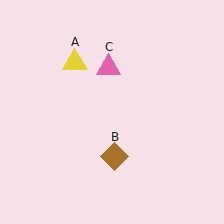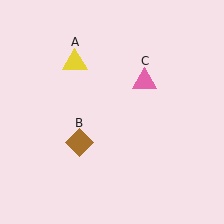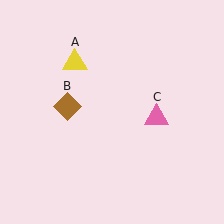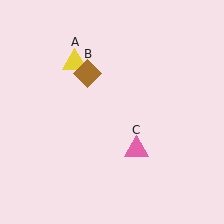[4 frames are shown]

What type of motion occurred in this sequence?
The brown diamond (object B), pink triangle (object C) rotated clockwise around the center of the scene.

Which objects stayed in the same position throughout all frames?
Yellow triangle (object A) remained stationary.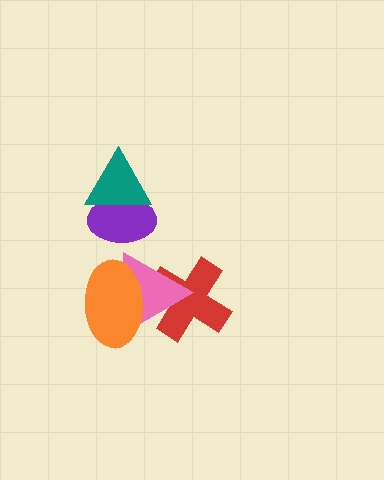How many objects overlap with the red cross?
2 objects overlap with the red cross.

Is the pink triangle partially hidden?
Yes, it is partially covered by another shape.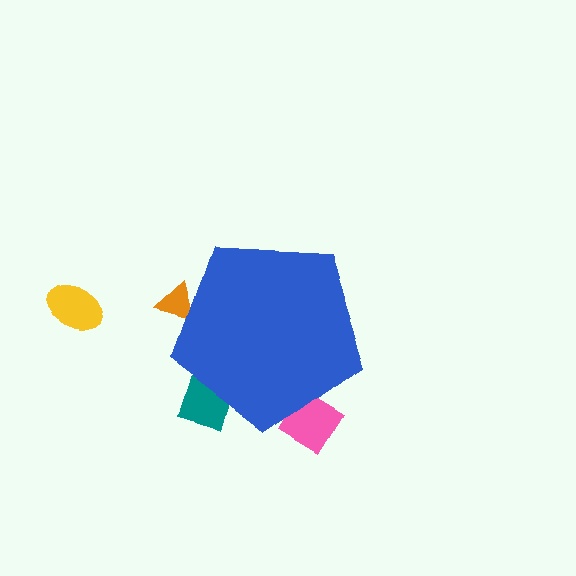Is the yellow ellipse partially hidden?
No, the yellow ellipse is fully visible.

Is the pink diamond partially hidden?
Yes, the pink diamond is partially hidden behind the blue pentagon.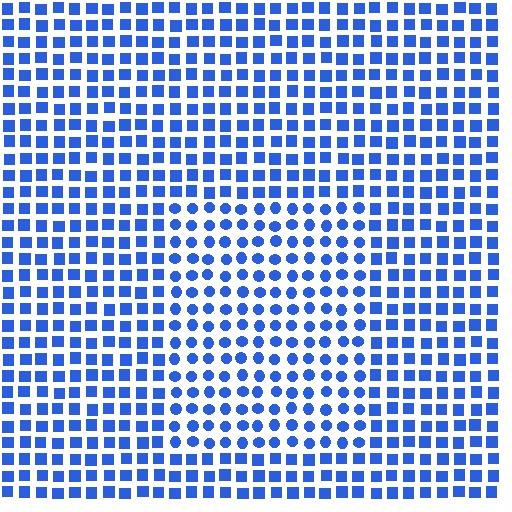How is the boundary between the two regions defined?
The boundary is defined by a change in element shape: circles inside vs. squares outside. All elements share the same color and spacing.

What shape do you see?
I see a rectangle.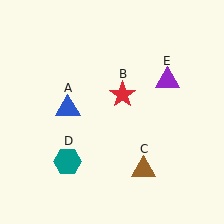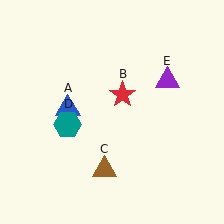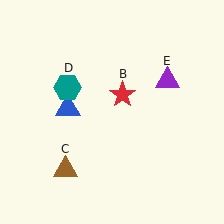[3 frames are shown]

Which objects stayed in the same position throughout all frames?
Blue triangle (object A) and red star (object B) and purple triangle (object E) remained stationary.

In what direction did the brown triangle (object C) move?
The brown triangle (object C) moved left.